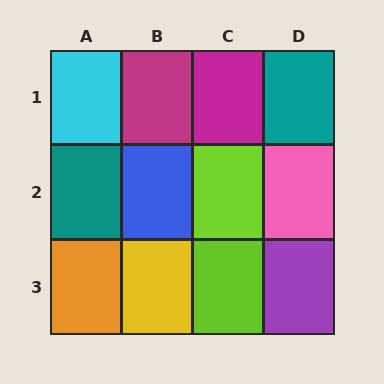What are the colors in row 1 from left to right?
Cyan, magenta, magenta, teal.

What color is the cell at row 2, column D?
Pink.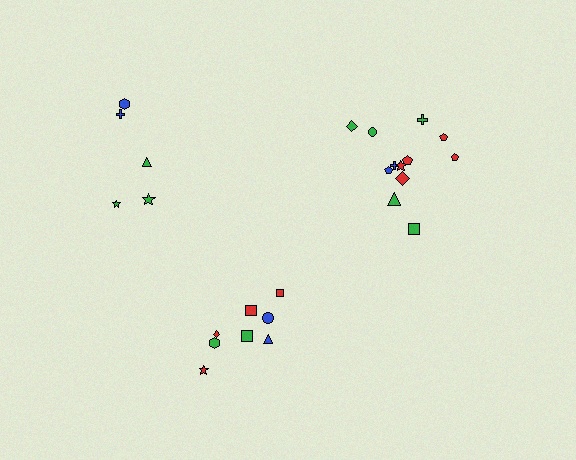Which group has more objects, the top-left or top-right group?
The top-right group.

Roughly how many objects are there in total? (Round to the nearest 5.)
Roughly 25 objects in total.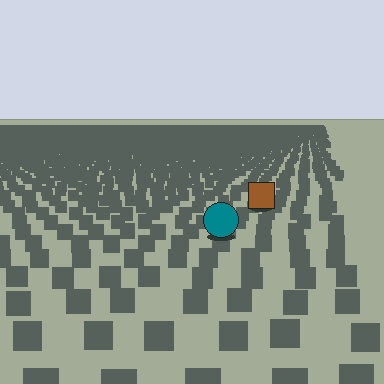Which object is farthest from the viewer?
The brown square is farthest from the viewer. It appears smaller and the ground texture around it is denser.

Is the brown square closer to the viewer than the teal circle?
No. The teal circle is closer — you can tell from the texture gradient: the ground texture is coarser near it.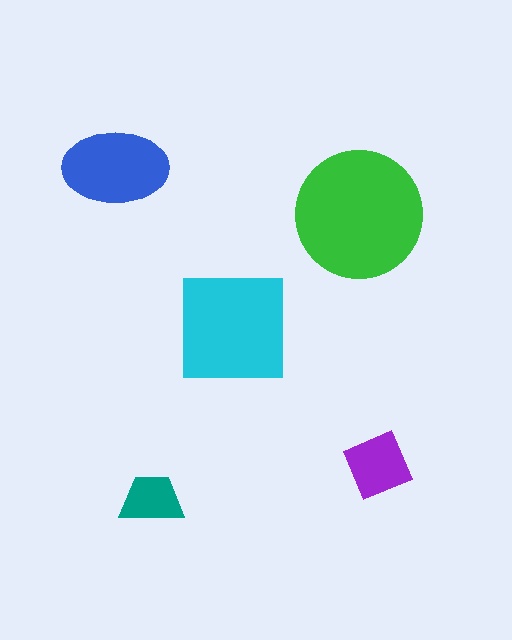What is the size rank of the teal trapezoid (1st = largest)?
5th.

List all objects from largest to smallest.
The green circle, the cyan square, the blue ellipse, the purple diamond, the teal trapezoid.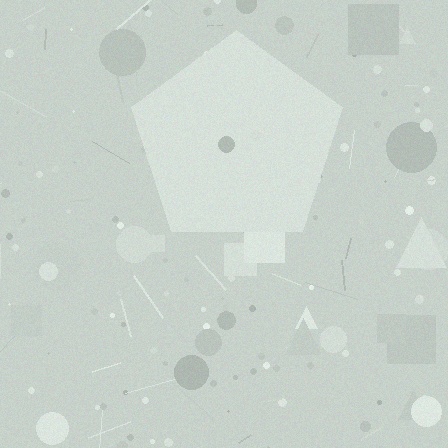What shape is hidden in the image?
A pentagon is hidden in the image.